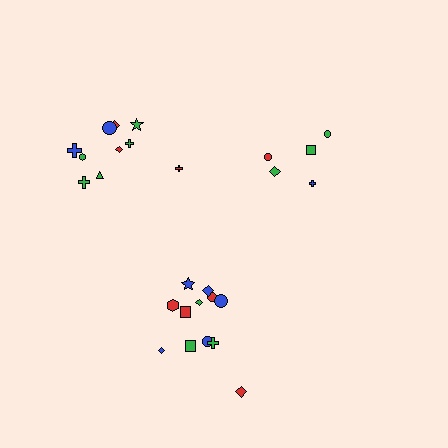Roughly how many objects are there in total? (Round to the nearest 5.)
Roughly 25 objects in total.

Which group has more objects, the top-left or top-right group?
The top-left group.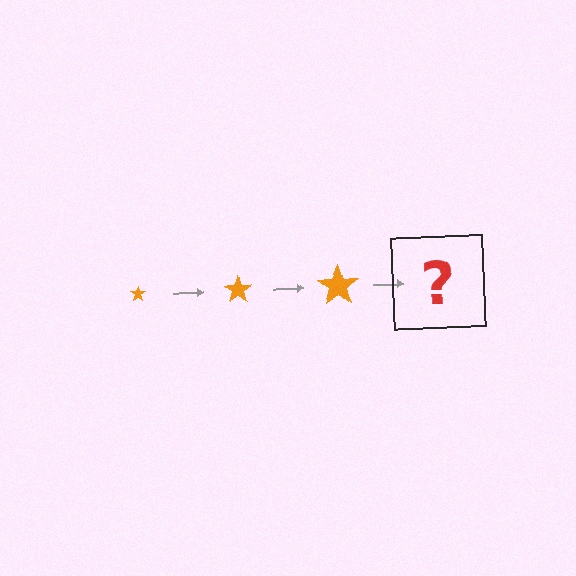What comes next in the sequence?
The next element should be an orange star, larger than the previous one.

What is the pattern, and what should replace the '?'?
The pattern is that the star gets progressively larger each step. The '?' should be an orange star, larger than the previous one.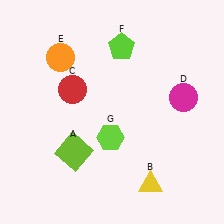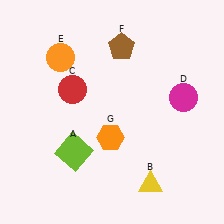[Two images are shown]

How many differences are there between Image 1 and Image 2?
There are 2 differences between the two images.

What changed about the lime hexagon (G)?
In Image 1, G is lime. In Image 2, it changed to orange.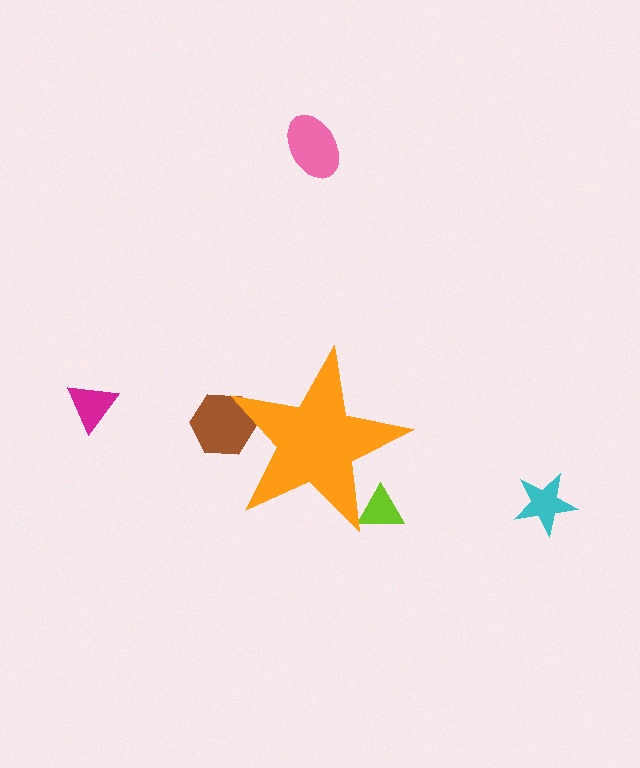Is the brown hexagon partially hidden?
Yes, the brown hexagon is partially hidden behind the orange star.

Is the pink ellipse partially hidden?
No, the pink ellipse is fully visible.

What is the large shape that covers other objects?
An orange star.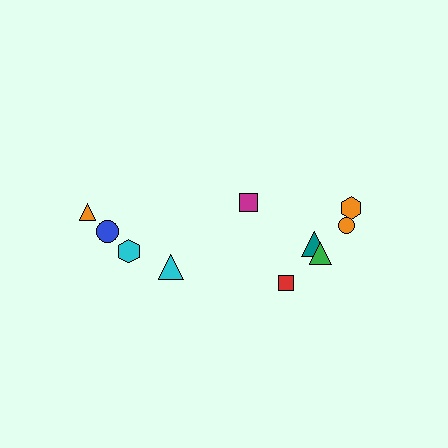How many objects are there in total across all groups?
There are 10 objects.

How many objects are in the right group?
There are 6 objects.